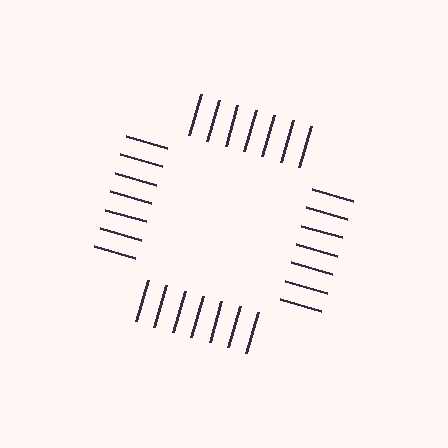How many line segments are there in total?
28 — 7 along each of the 4 edges.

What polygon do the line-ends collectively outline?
An illusory square — the line segments terminate on its edges but no continuous stroke is drawn.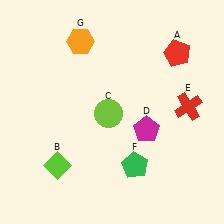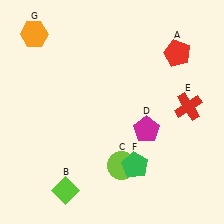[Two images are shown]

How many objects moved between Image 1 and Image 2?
3 objects moved between the two images.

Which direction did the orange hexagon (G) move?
The orange hexagon (G) moved left.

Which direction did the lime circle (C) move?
The lime circle (C) moved down.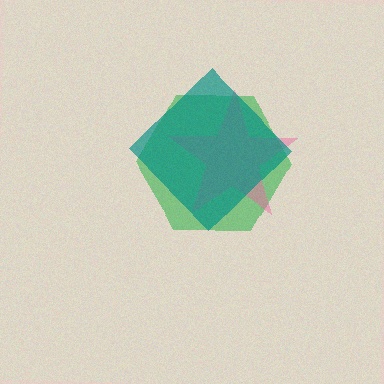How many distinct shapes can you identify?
There are 3 distinct shapes: a green hexagon, a pink star, a teal diamond.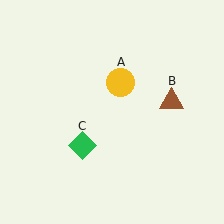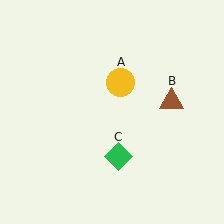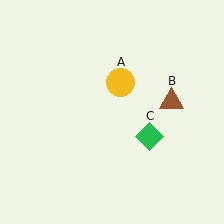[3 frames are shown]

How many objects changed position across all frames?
1 object changed position: green diamond (object C).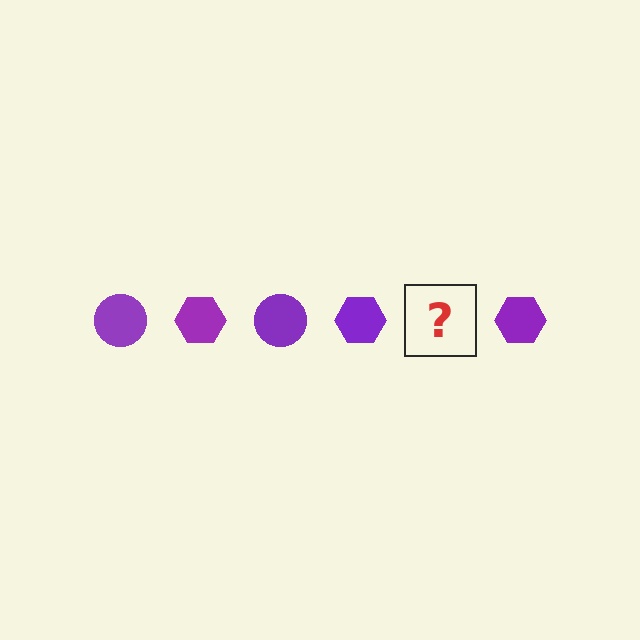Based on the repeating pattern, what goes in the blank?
The blank should be a purple circle.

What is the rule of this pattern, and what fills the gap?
The rule is that the pattern cycles through circle, hexagon shapes in purple. The gap should be filled with a purple circle.